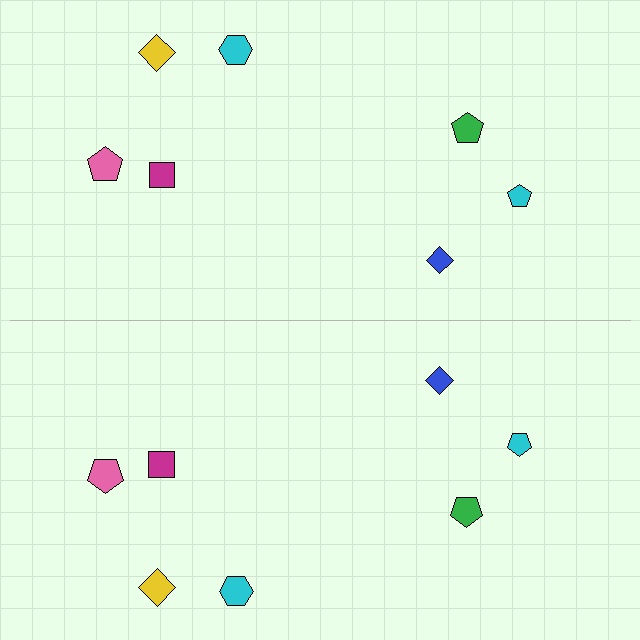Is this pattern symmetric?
Yes, this pattern has bilateral (reflection) symmetry.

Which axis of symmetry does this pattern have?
The pattern has a horizontal axis of symmetry running through the center of the image.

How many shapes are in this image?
There are 14 shapes in this image.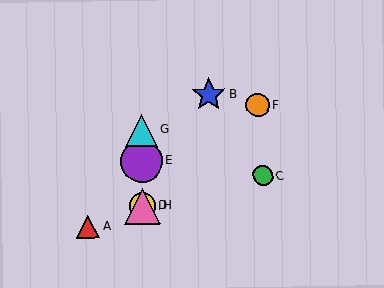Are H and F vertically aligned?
No, H is at x≈142 and F is at x≈258.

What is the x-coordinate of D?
Object D is at x≈142.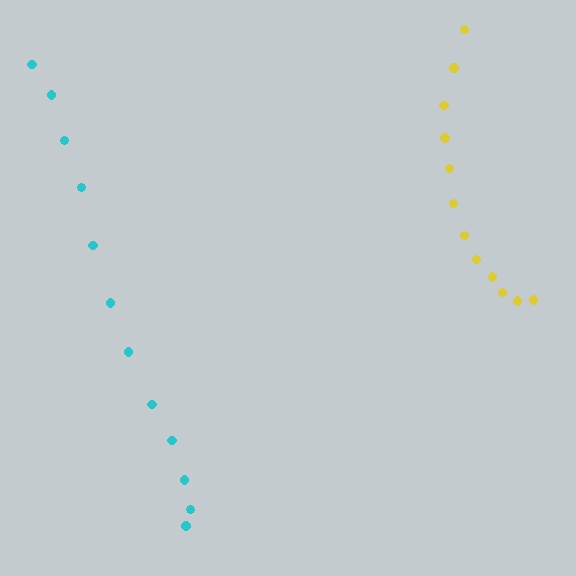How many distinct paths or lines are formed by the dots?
There are 2 distinct paths.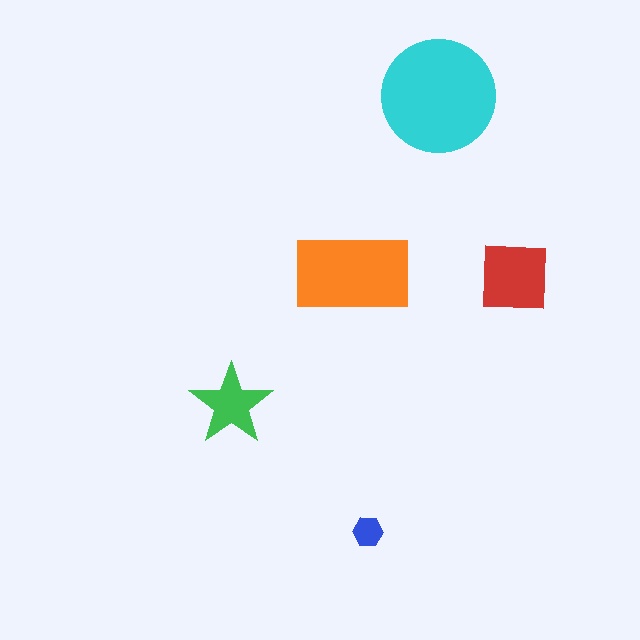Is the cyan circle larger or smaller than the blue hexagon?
Larger.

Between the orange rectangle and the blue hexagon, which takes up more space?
The orange rectangle.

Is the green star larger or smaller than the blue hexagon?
Larger.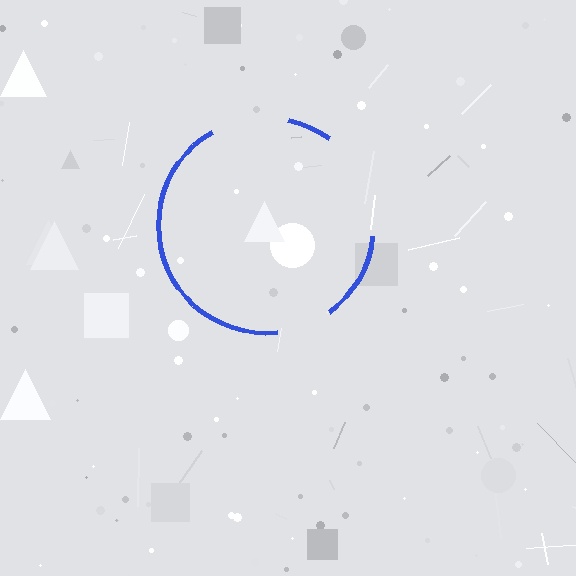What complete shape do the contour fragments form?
The contour fragments form a circle.